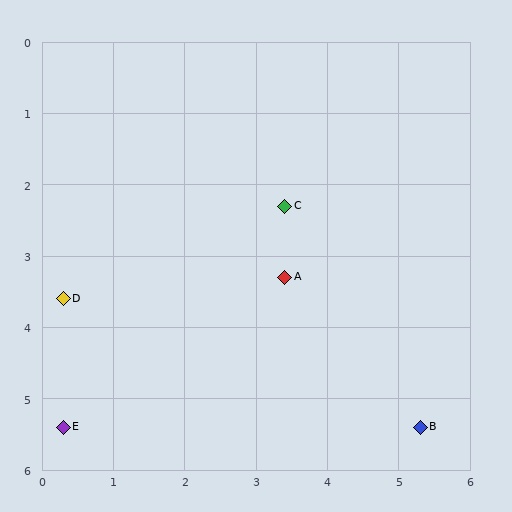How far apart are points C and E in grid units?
Points C and E are about 4.4 grid units apart.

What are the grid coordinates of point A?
Point A is at approximately (3.4, 3.3).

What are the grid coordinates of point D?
Point D is at approximately (0.3, 3.6).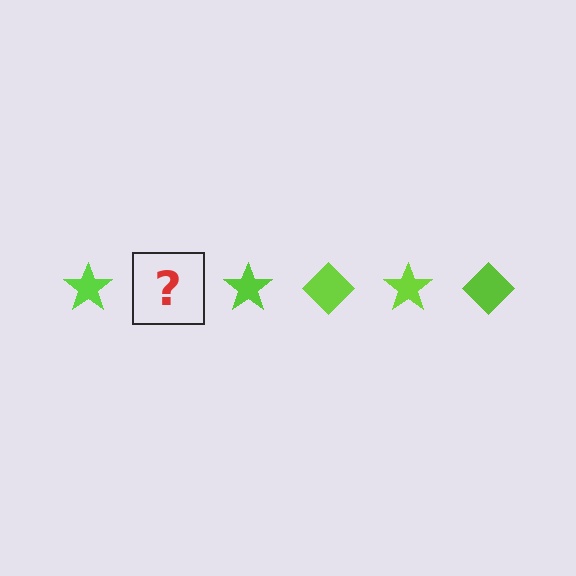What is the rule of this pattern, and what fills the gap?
The rule is that the pattern cycles through star, diamond shapes in lime. The gap should be filled with a lime diamond.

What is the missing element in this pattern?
The missing element is a lime diamond.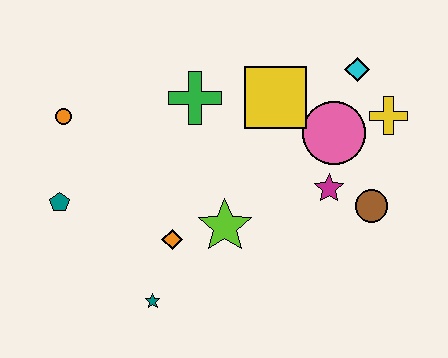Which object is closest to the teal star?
The orange diamond is closest to the teal star.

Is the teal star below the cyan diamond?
Yes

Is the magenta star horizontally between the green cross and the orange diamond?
No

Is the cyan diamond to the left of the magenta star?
No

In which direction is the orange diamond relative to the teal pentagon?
The orange diamond is to the right of the teal pentagon.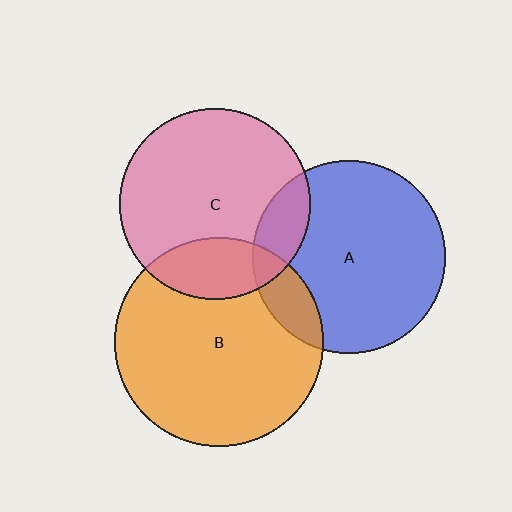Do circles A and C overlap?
Yes.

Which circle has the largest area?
Circle B (orange).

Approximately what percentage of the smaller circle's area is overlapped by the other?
Approximately 15%.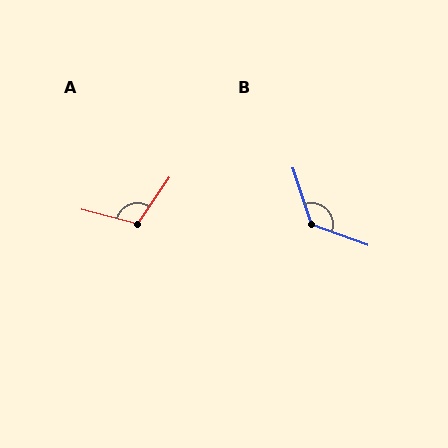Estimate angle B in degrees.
Approximately 128 degrees.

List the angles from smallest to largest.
A (110°), B (128°).